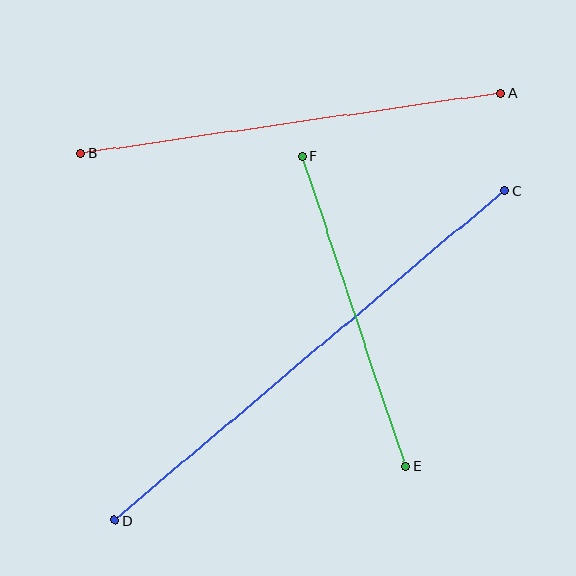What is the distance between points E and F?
The distance is approximately 327 pixels.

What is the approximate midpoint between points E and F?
The midpoint is at approximately (354, 311) pixels.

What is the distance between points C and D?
The distance is approximately 511 pixels.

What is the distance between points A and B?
The distance is approximately 424 pixels.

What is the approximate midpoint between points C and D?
The midpoint is at approximately (310, 355) pixels.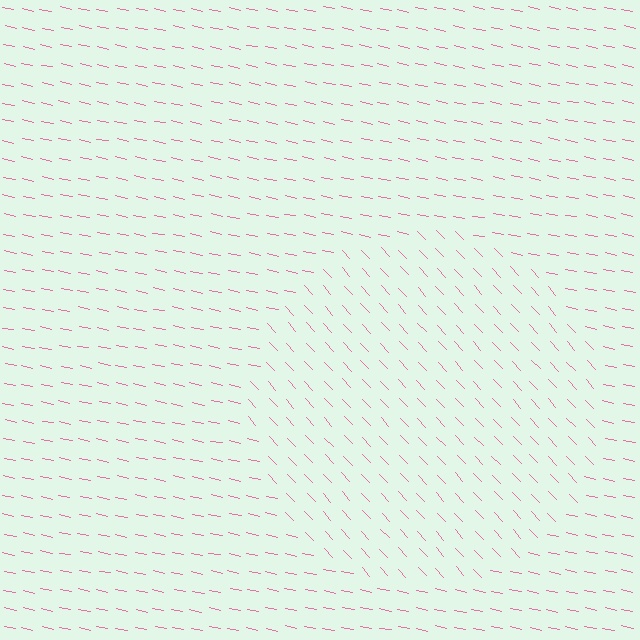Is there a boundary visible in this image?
Yes, there is a texture boundary formed by a change in line orientation.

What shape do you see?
I see a circle.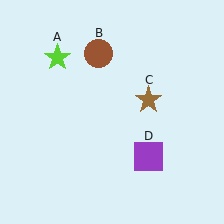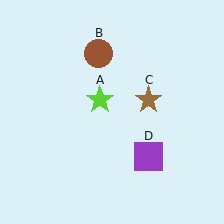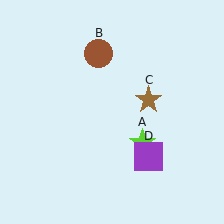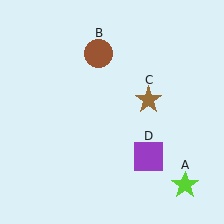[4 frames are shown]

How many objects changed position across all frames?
1 object changed position: lime star (object A).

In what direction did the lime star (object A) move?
The lime star (object A) moved down and to the right.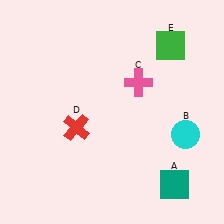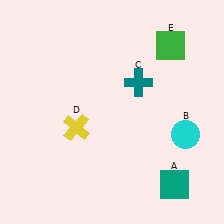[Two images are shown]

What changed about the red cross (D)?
In Image 1, D is red. In Image 2, it changed to yellow.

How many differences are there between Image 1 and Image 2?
There are 2 differences between the two images.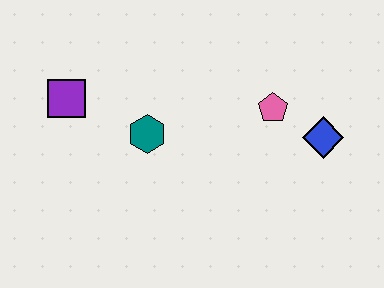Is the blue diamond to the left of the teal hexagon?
No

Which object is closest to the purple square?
The teal hexagon is closest to the purple square.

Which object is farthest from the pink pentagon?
The purple square is farthest from the pink pentagon.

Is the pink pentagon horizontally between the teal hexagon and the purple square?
No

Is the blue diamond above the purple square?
No